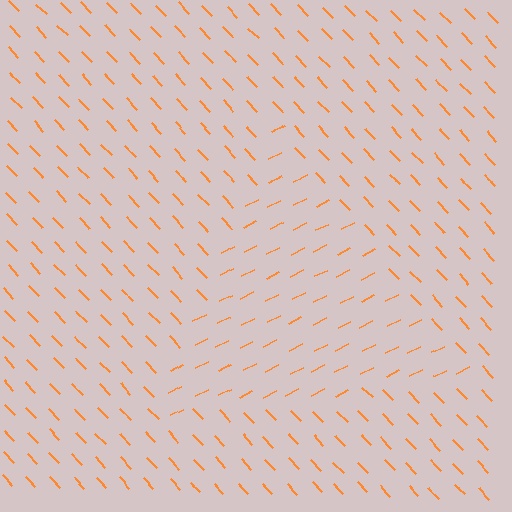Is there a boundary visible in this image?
Yes, there is a texture boundary formed by a change in line orientation.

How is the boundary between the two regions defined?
The boundary is defined purely by a change in line orientation (approximately 73 degrees difference). All lines are the same color and thickness.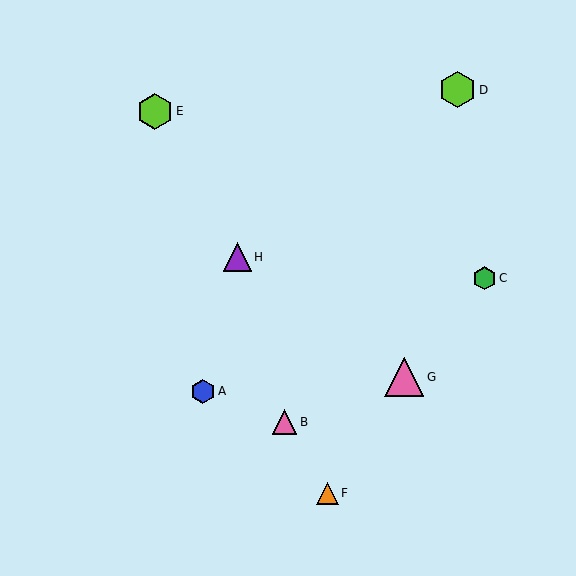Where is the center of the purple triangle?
The center of the purple triangle is at (237, 257).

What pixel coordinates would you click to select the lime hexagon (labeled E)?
Click at (155, 111) to select the lime hexagon E.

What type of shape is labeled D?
Shape D is a lime hexagon.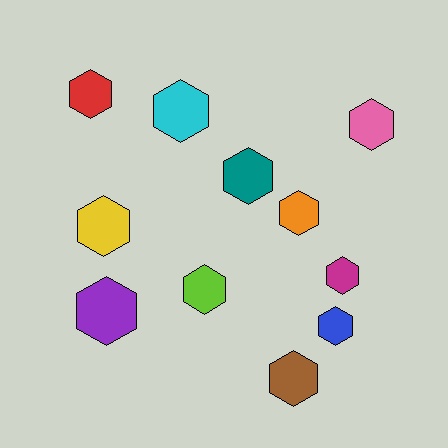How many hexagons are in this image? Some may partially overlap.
There are 11 hexagons.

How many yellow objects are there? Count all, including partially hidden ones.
There is 1 yellow object.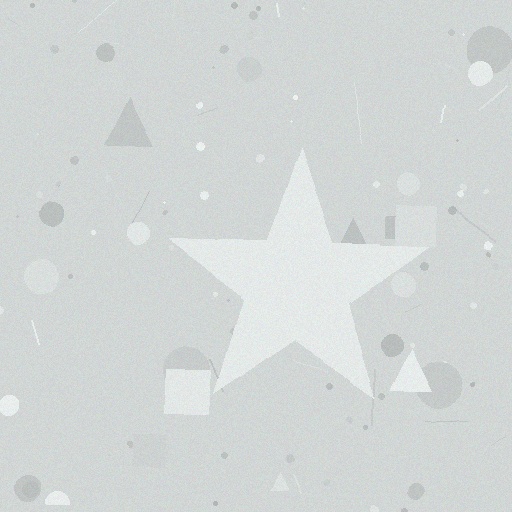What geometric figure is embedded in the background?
A star is embedded in the background.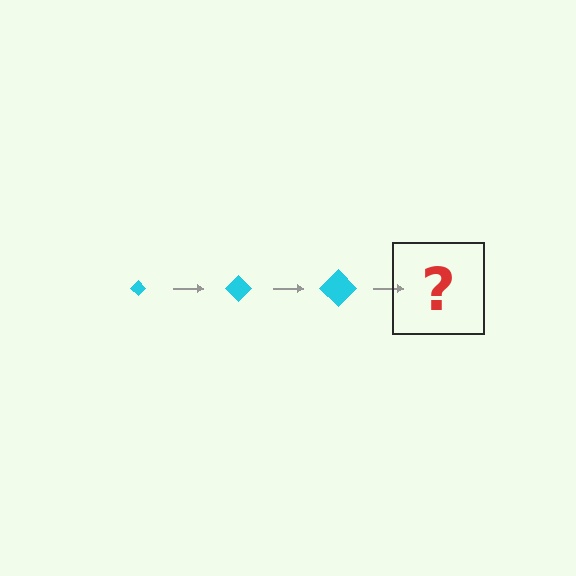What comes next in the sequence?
The next element should be a cyan diamond, larger than the previous one.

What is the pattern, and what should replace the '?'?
The pattern is that the diamond gets progressively larger each step. The '?' should be a cyan diamond, larger than the previous one.